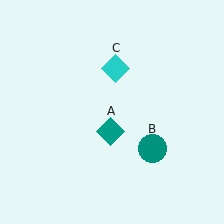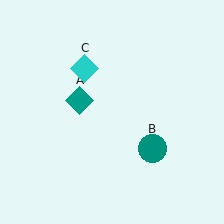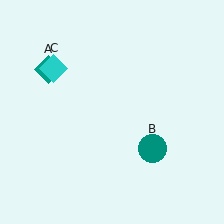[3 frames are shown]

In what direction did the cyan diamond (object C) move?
The cyan diamond (object C) moved left.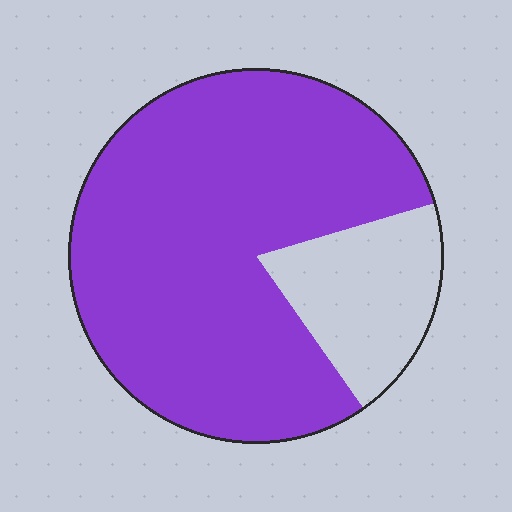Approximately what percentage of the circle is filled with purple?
Approximately 80%.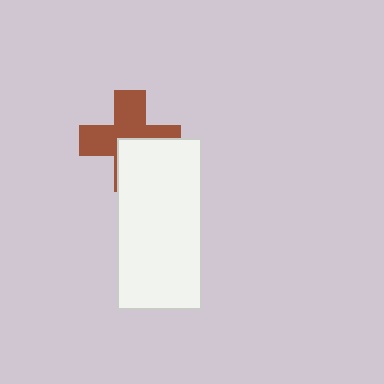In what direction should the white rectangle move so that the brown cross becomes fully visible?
The white rectangle should move toward the lower-right. That is the shortest direction to clear the overlap and leave the brown cross fully visible.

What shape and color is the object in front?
The object in front is a white rectangle.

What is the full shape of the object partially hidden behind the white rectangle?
The partially hidden object is a brown cross.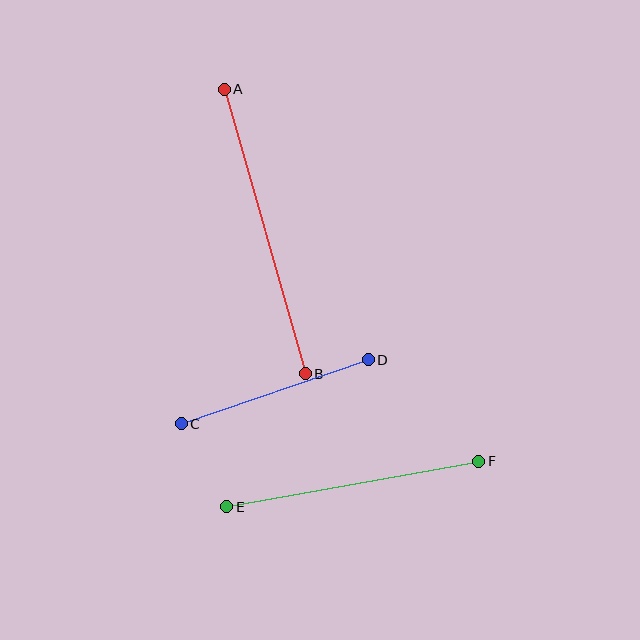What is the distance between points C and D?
The distance is approximately 198 pixels.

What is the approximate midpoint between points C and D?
The midpoint is at approximately (275, 392) pixels.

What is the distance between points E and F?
The distance is approximately 256 pixels.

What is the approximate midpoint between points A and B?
The midpoint is at approximately (265, 232) pixels.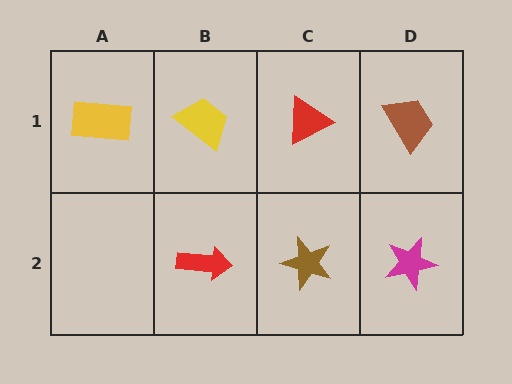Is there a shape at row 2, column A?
No, that cell is empty.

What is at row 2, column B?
A red arrow.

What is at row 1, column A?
A yellow rectangle.